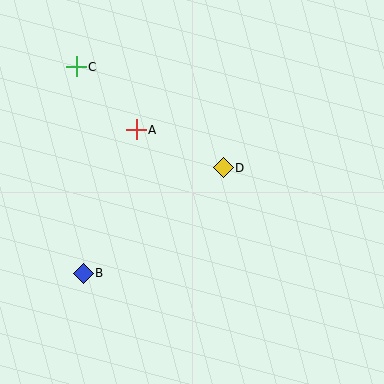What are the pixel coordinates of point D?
Point D is at (223, 168).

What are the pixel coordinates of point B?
Point B is at (83, 273).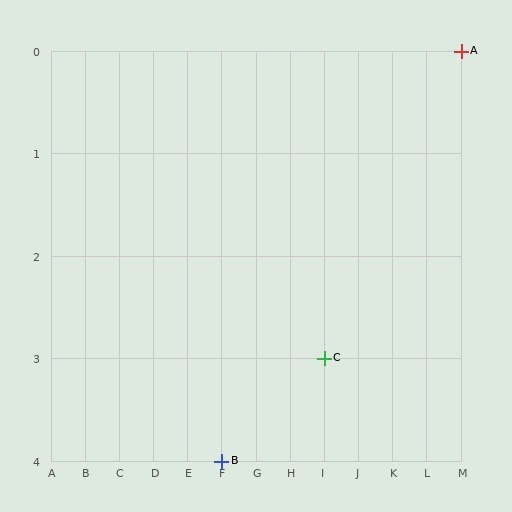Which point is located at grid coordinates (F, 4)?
Point B is at (F, 4).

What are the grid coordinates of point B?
Point B is at grid coordinates (F, 4).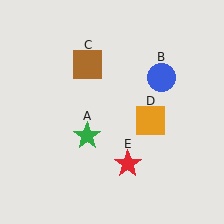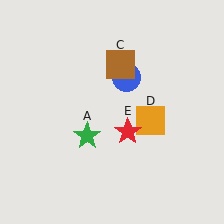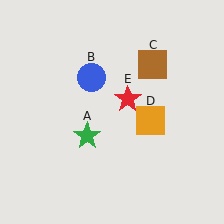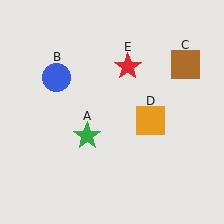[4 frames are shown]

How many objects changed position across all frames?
3 objects changed position: blue circle (object B), brown square (object C), red star (object E).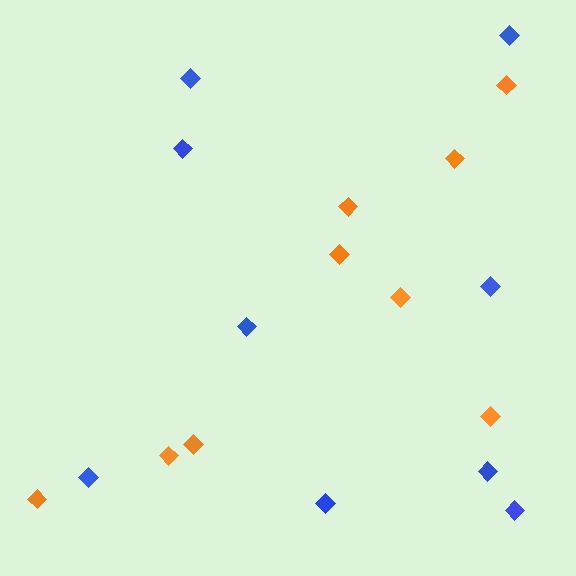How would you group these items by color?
There are 2 groups: one group of orange diamonds (9) and one group of blue diamonds (9).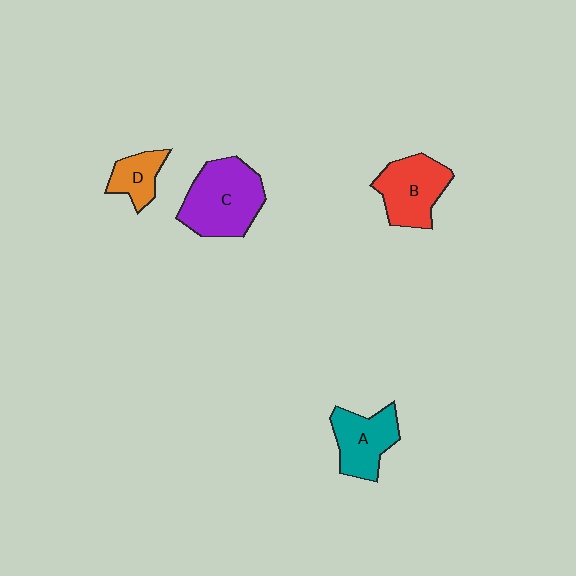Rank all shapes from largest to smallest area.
From largest to smallest: C (purple), B (red), A (teal), D (orange).